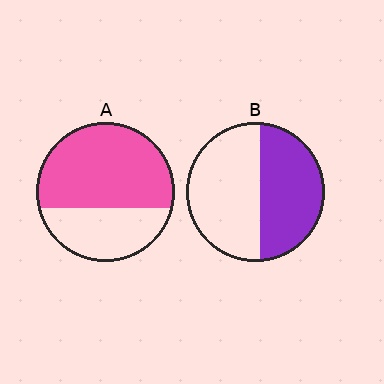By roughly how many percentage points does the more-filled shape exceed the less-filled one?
By roughly 20 percentage points (A over B).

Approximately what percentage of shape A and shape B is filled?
A is approximately 65% and B is approximately 45%.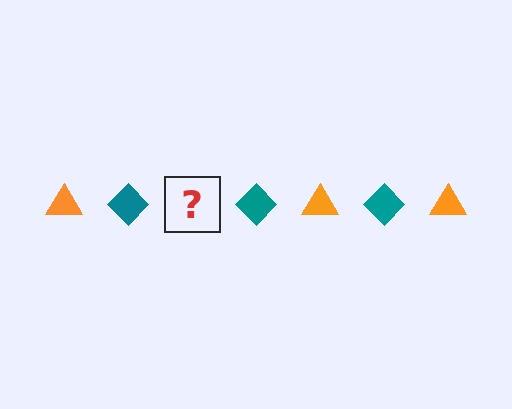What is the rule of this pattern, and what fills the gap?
The rule is that the pattern alternates between orange triangle and teal diamond. The gap should be filled with an orange triangle.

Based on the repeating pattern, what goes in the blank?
The blank should be an orange triangle.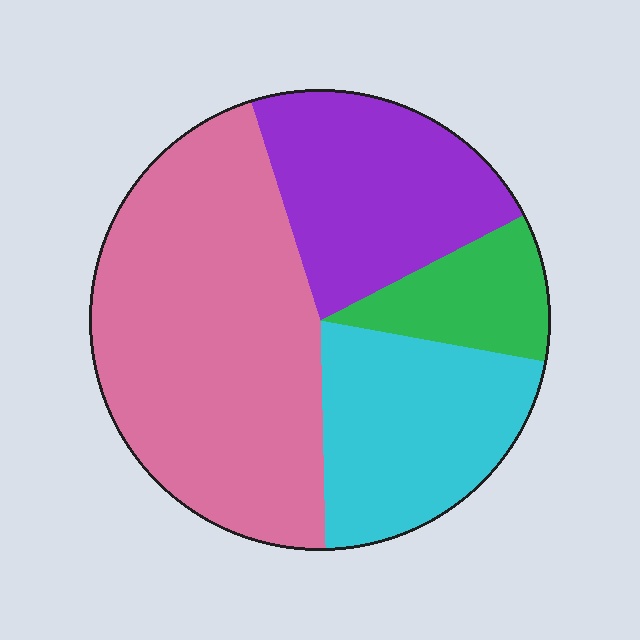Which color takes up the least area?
Green, at roughly 10%.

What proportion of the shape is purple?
Purple covers about 20% of the shape.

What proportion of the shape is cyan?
Cyan takes up less than a quarter of the shape.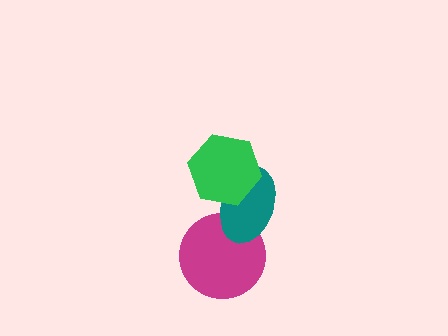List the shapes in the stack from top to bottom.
From top to bottom: the green hexagon, the teal ellipse, the magenta circle.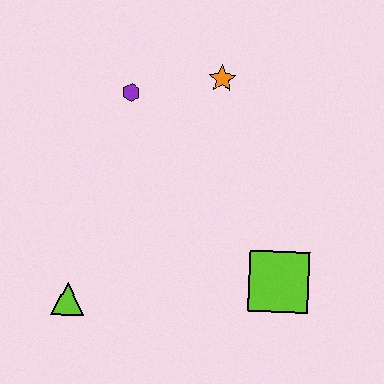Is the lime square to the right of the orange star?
Yes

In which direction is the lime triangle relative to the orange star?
The lime triangle is below the orange star.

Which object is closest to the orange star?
The purple hexagon is closest to the orange star.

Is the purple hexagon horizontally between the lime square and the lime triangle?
Yes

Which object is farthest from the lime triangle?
The orange star is farthest from the lime triangle.